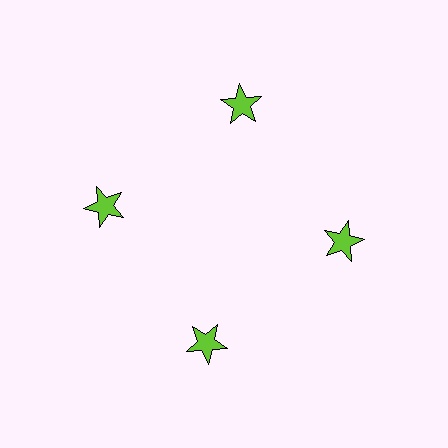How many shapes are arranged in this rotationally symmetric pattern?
There are 4 shapes, arranged in 4 groups of 1.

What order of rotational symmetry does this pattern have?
This pattern has 4-fold rotational symmetry.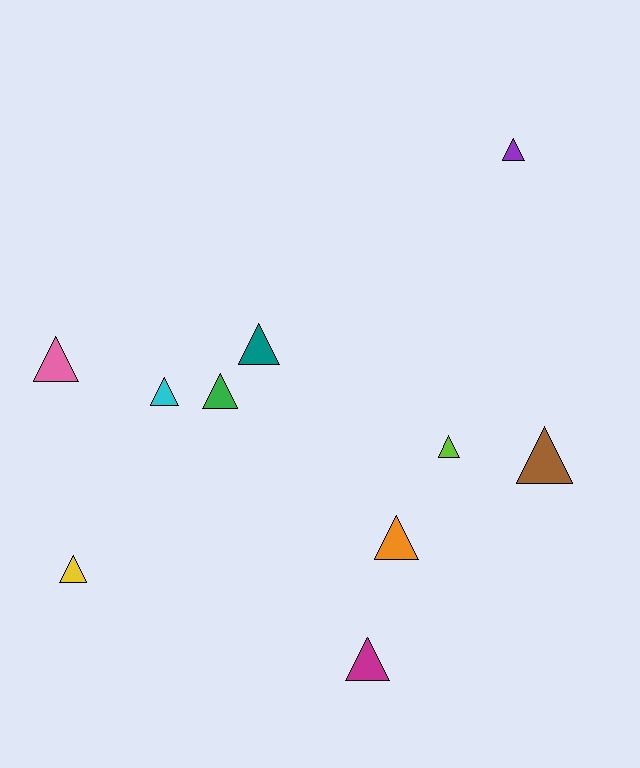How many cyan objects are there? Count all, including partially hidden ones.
There is 1 cyan object.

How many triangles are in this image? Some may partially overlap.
There are 10 triangles.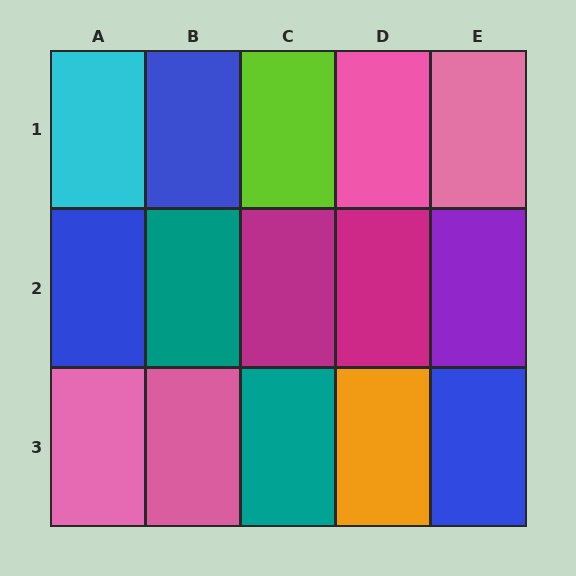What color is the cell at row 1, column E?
Pink.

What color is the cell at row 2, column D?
Magenta.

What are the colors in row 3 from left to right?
Pink, pink, teal, orange, blue.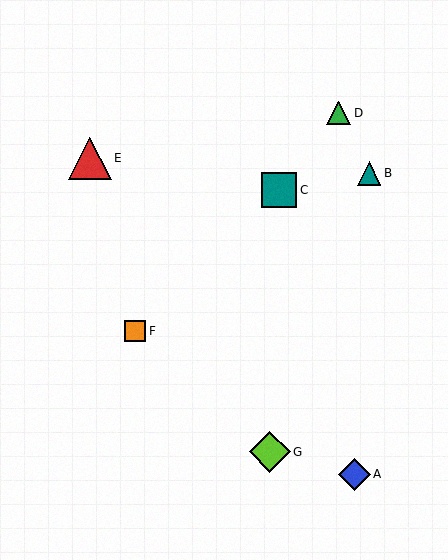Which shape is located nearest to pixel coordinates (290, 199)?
The teal square (labeled C) at (279, 190) is nearest to that location.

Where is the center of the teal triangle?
The center of the teal triangle is at (369, 174).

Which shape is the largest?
The red triangle (labeled E) is the largest.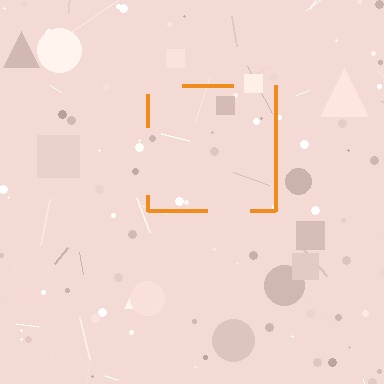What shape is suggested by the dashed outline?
The dashed outline suggests a square.